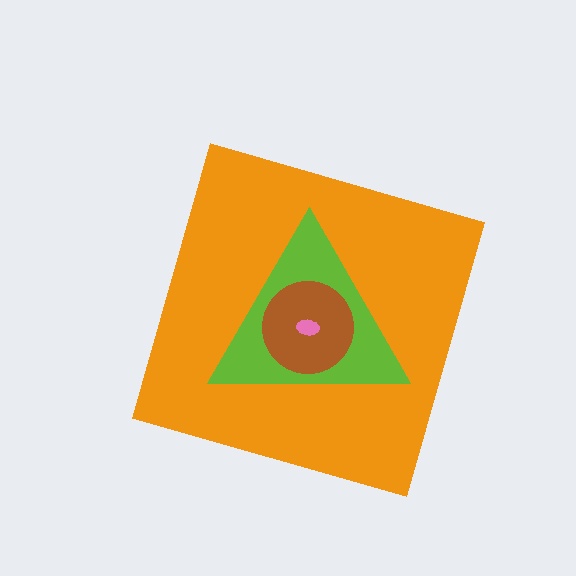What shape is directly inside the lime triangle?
The brown circle.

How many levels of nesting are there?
4.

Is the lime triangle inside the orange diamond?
Yes.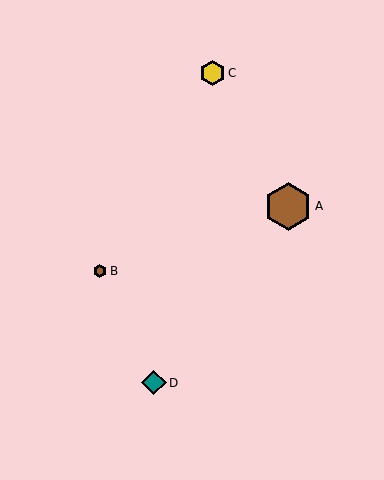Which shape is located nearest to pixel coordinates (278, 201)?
The brown hexagon (labeled A) at (288, 206) is nearest to that location.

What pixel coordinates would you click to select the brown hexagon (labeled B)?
Click at (100, 271) to select the brown hexagon B.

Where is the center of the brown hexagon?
The center of the brown hexagon is at (100, 271).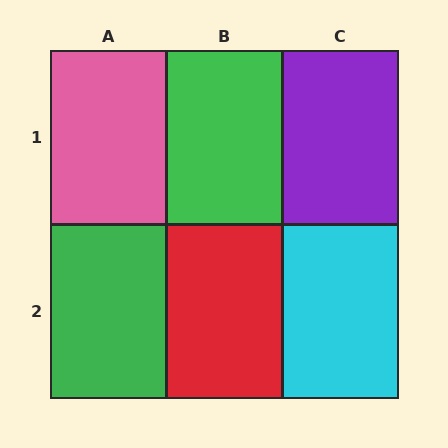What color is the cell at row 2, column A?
Green.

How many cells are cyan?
1 cell is cyan.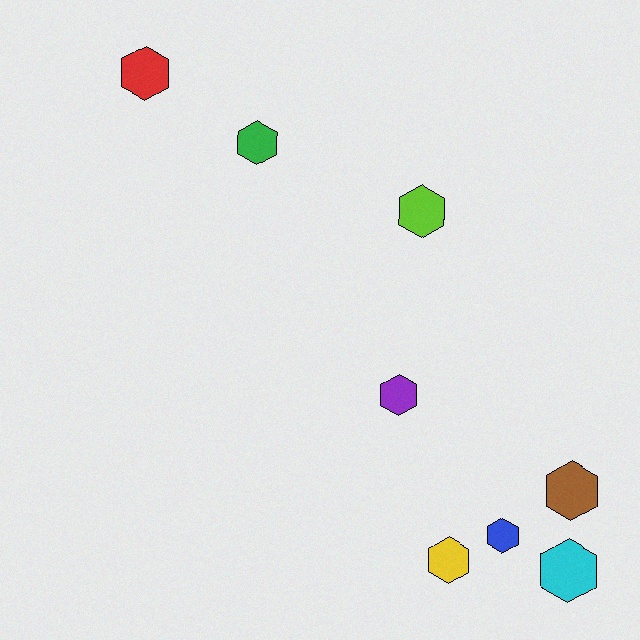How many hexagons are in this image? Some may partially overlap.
There are 8 hexagons.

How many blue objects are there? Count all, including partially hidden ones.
There is 1 blue object.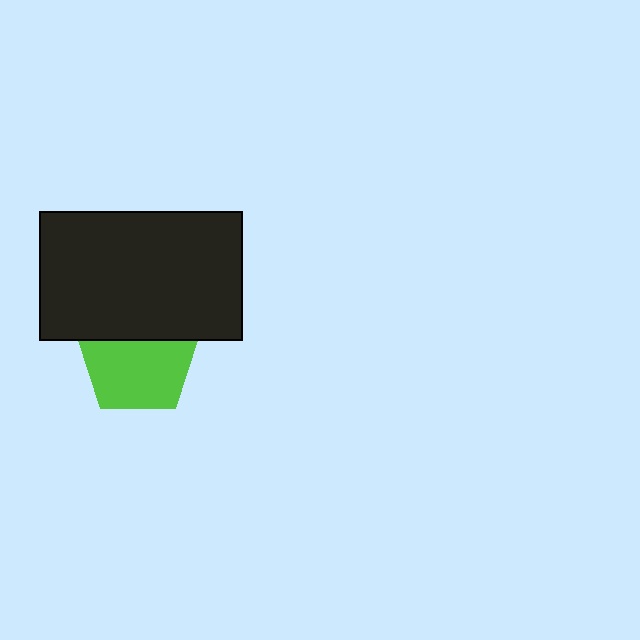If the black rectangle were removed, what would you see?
You would see the complete lime pentagon.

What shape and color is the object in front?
The object in front is a black rectangle.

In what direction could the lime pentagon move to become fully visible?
The lime pentagon could move down. That would shift it out from behind the black rectangle entirely.